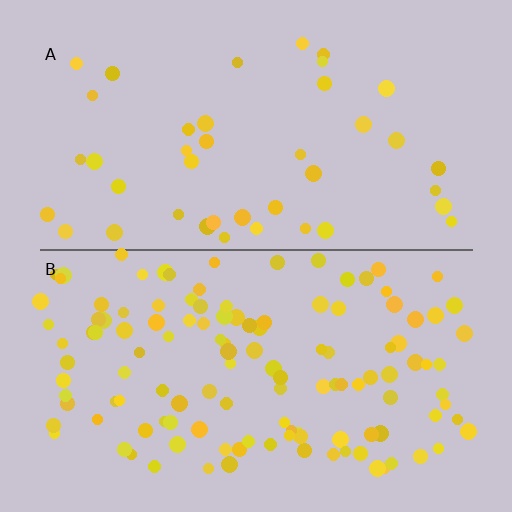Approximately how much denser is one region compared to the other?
Approximately 3.1× — region B over region A.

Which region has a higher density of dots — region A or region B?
B (the bottom).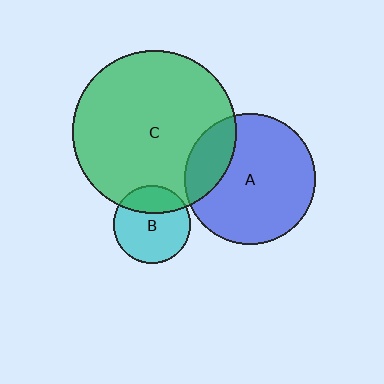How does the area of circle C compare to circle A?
Approximately 1.6 times.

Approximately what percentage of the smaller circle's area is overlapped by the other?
Approximately 20%.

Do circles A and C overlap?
Yes.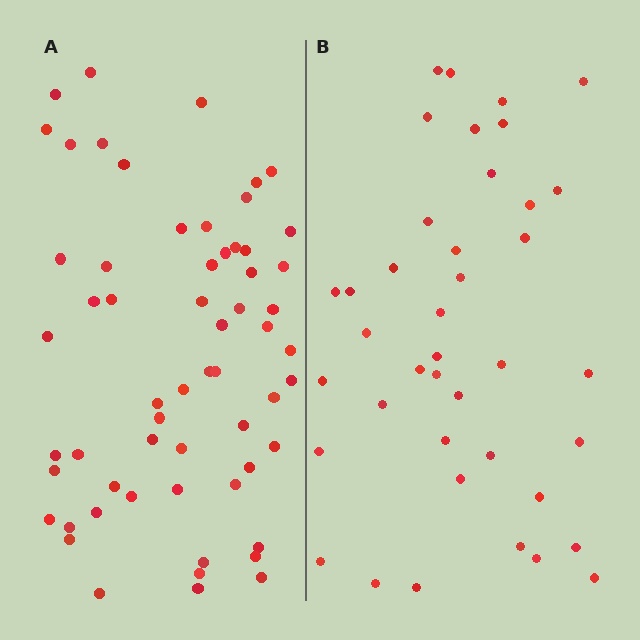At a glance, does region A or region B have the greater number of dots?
Region A (the left region) has more dots.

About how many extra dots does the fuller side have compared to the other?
Region A has approximately 20 more dots than region B.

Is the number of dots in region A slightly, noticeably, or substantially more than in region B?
Region A has substantially more. The ratio is roughly 1.5 to 1.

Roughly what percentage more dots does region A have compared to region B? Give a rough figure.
About 50% more.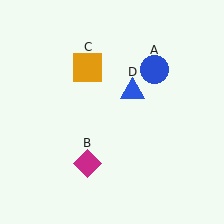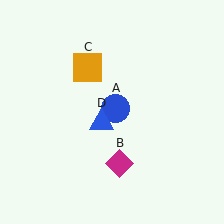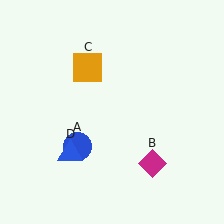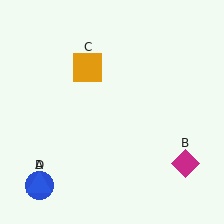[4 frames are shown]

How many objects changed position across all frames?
3 objects changed position: blue circle (object A), magenta diamond (object B), blue triangle (object D).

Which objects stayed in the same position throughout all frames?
Orange square (object C) remained stationary.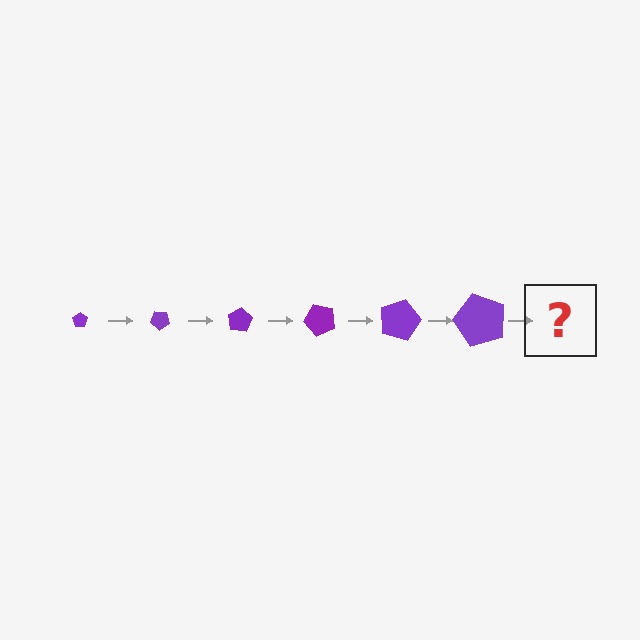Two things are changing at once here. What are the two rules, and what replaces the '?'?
The two rules are that the pentagon grows larger each step and it rotates 40 degrees each step. The '?' should be a pentagon, larger than the previous one and rotated 240 degrees from the start.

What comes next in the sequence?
The next element should be a pentagon, larger than the previous one and rotated 240 degrees from the start.